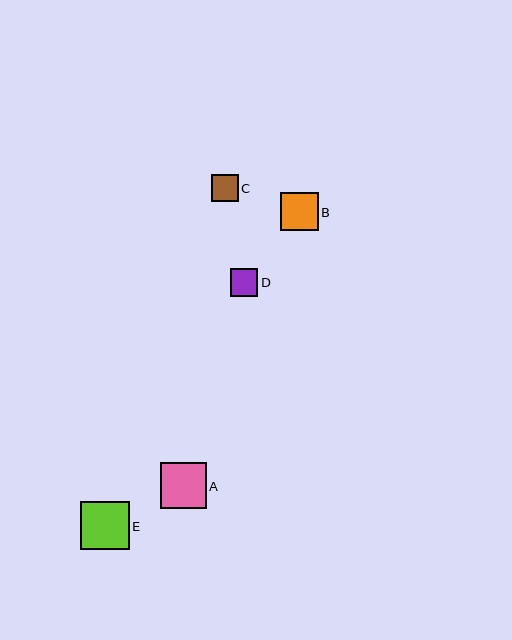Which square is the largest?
Square E is the largest with a size of approximately 48 pixels.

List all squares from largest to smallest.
From largest to smallest: E, A, B, D, C.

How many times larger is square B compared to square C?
Square B is approximately 1.4 times the size of square C.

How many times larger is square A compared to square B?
Square A is approximately 1.2 times the size of square B.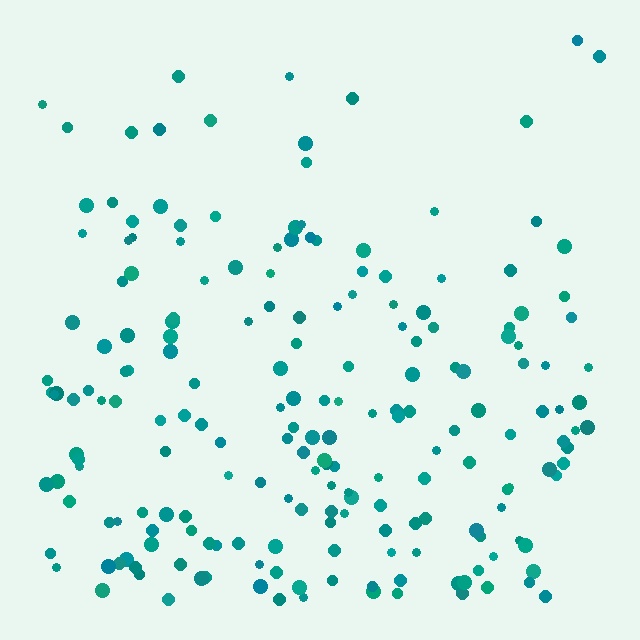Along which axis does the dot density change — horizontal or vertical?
Vertical.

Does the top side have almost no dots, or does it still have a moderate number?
Still a moderate number, just noticeably fewer than the bottom.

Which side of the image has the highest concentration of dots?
The bottom.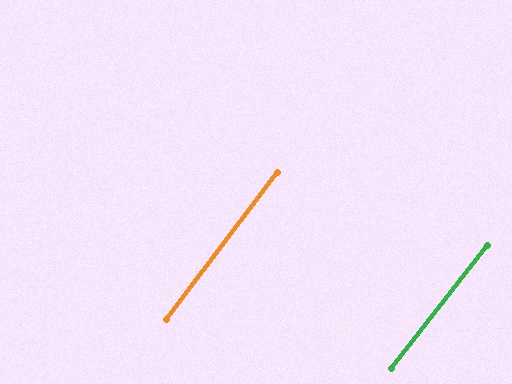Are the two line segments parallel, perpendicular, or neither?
Parallel — their directions differ by only 0.8°.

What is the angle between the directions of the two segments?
Approximately 1 degree.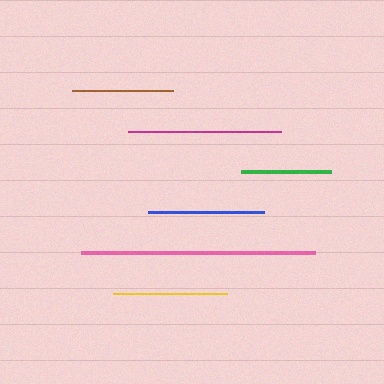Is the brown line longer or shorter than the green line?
The brown line is longer than the green line.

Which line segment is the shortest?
The green line is the shortest at approximately 90 pixels.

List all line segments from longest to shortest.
From longest to shortest: pink, magenta, blue, yellow, brown, green.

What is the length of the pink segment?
The pink segment is approximately 234 pixels long.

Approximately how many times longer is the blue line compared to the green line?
The blue line is approximately 1.3 times the length of the green line.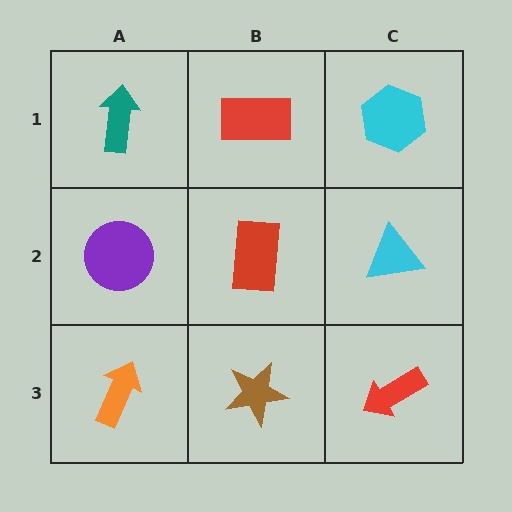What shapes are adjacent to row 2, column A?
A teal arrow (row 1, column A), an orange arrow (row 3, column A), a red rectangle (row 2, column B).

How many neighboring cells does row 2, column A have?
3.